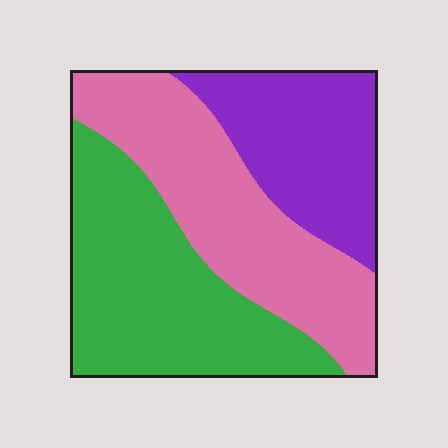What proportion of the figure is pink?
Pink takes up about three eighths (3/8) of the figure.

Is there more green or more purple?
Green.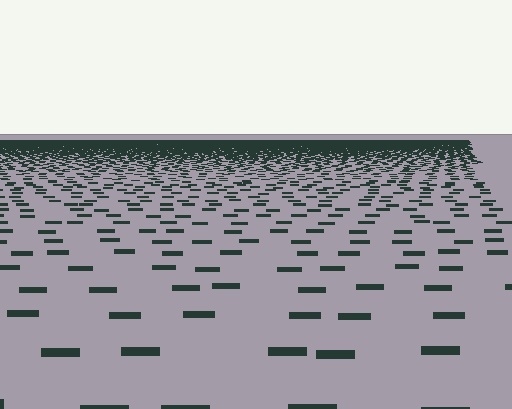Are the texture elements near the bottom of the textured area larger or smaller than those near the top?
Larger. Near the bottom, elements are closer to the viewer and appear at a bigger on-screen size.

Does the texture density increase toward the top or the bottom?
Density increases toward the top.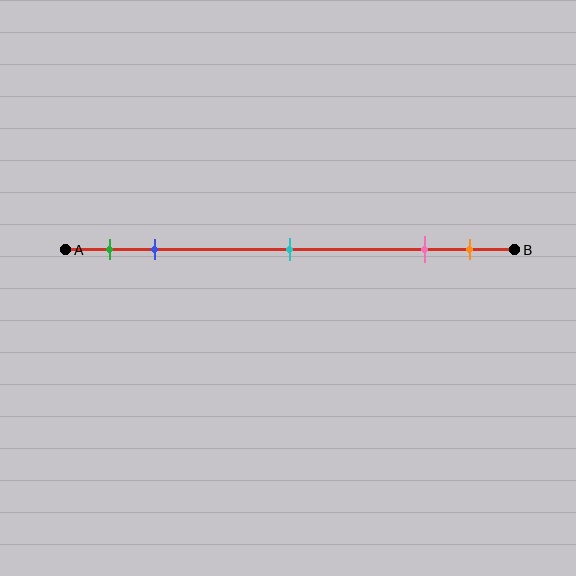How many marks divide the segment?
There are 5 marks dividing the segment.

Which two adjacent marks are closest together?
The pink and orange marks are the closest adjacent pair.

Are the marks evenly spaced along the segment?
No, the marks are not evenly spaced.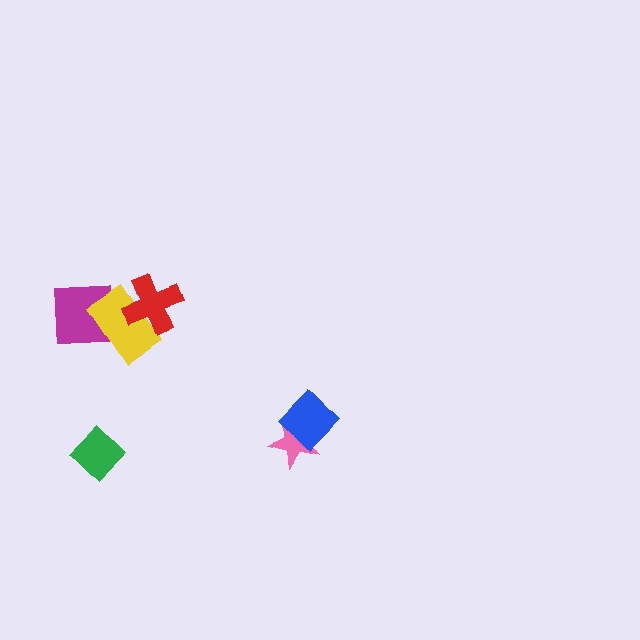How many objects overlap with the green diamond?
0 objects overlap with the green diamond.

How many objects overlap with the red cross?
1 object overlaps with the red cross.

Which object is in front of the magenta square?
The yellow rectangle is in front of the magenta square.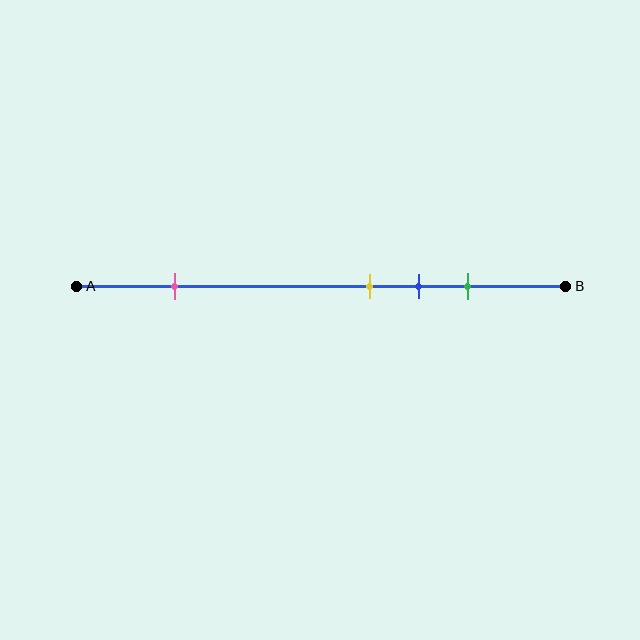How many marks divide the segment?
There are 4 marks dividing the segment.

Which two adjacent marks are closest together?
The yellow and blue marks are the closest adjacent pair.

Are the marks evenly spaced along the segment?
No, the marks are not evenly spaced.